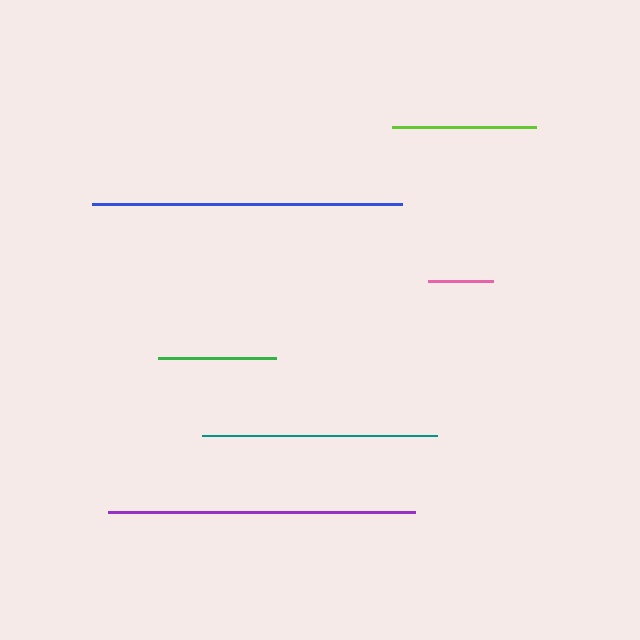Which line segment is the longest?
The blue line is the longest at approximately 310 pixels.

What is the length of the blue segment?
The blue segment is approximately 310 pixels long.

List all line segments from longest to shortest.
From longest to shortest: blue, purple, teal, lime, green, pink.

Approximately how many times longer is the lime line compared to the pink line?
The lime line is approximately 2.2 times the length of the pink line.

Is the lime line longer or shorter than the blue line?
The blue line is longer than the lime line.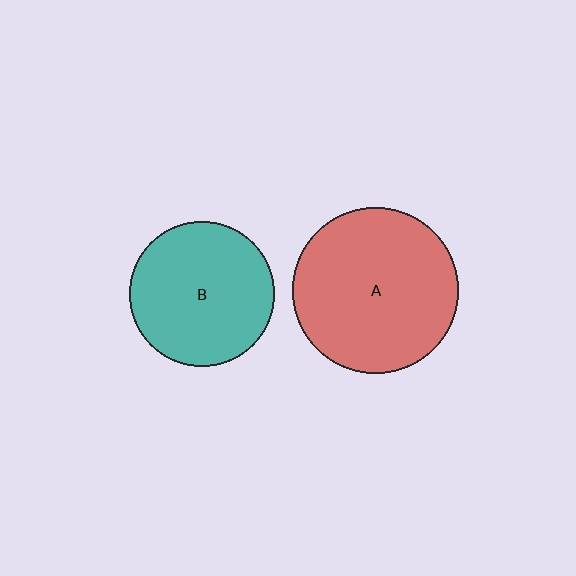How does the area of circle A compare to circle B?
Approximately 1.3 times.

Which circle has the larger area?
Circle A (red).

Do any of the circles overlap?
No, none of the circles overlap.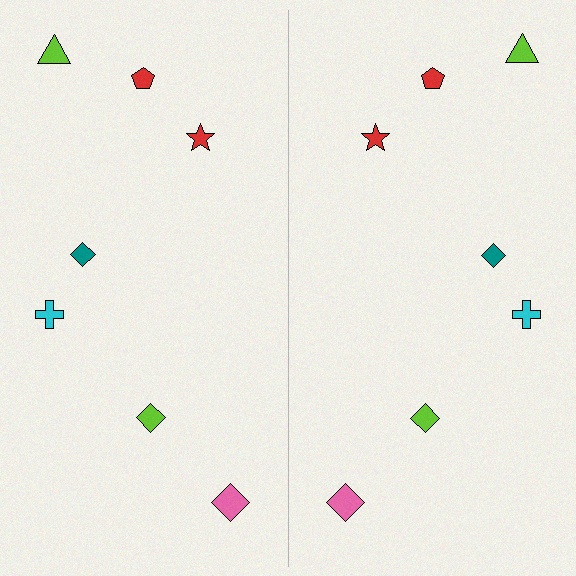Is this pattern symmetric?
Yes, this pattern has bilateral (reflection) symmetry.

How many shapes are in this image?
There are 14 shapes in this image.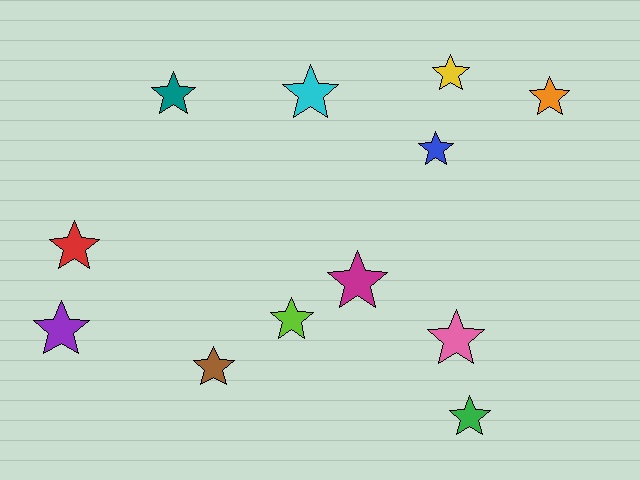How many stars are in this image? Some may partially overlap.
There are 12 stars.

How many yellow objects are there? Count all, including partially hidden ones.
There is 1 yellow object.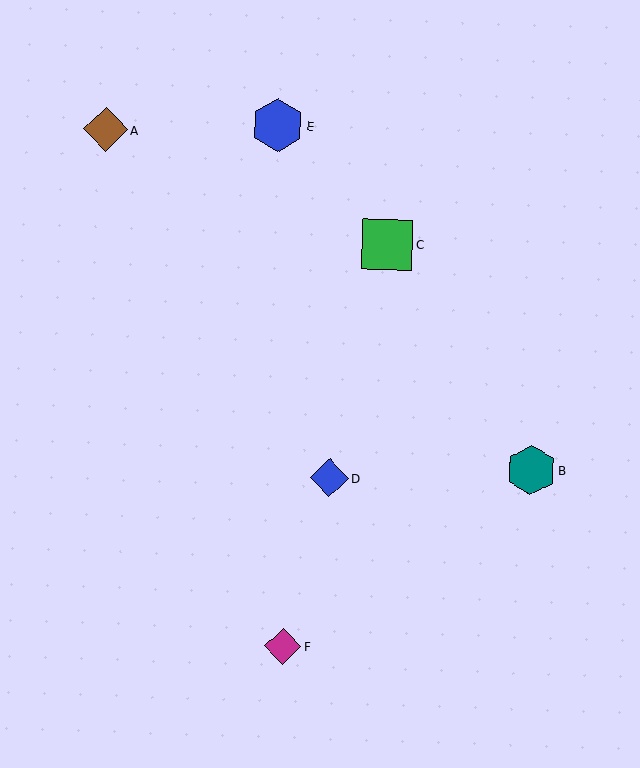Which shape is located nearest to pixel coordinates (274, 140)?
The blue hexagon (labeled E) at (278, 125) is nearest to that location.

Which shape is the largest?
The blue hexagon (labeled E) is the largest.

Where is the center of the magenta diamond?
The center of the magenta diamond is at (283, 646).